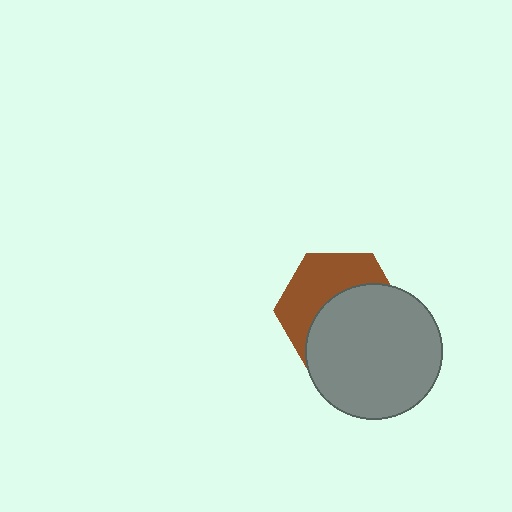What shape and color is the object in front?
The object in front is a gray circle.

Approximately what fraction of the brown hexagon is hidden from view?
Roughly 55% of the brown hexagon is hidden behind the gray circle.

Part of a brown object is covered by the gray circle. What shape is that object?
It is a hexagon.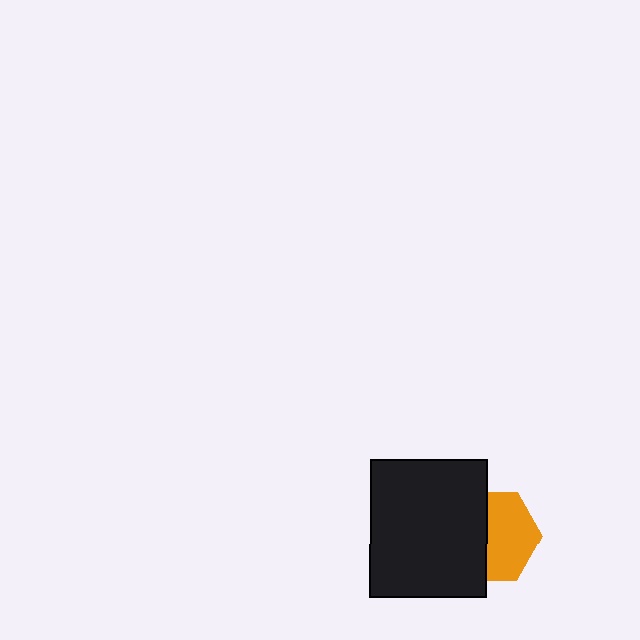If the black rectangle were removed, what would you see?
You would see the complete orange hexagon.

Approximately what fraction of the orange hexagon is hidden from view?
Roughly 45% of the orange hexagon is hidden behind the black rectangle.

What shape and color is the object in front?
The object in front is a black rectangle.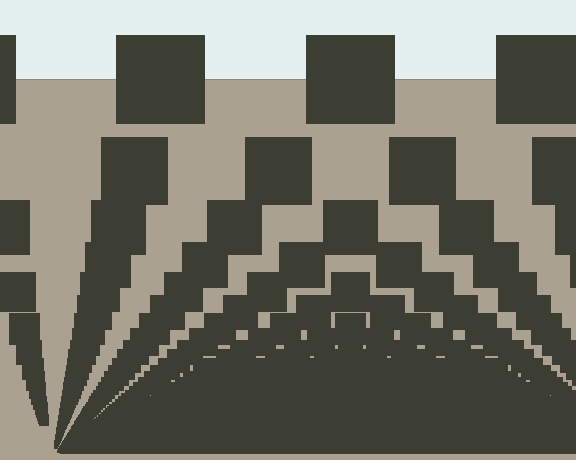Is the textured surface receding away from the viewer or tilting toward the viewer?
The surface appears to tilt toward the viewer. Texture elements get larger and sparser toward the top.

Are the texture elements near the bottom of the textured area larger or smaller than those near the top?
Smaller. The gradient is inverted — elements near the bottom are smaller and denser.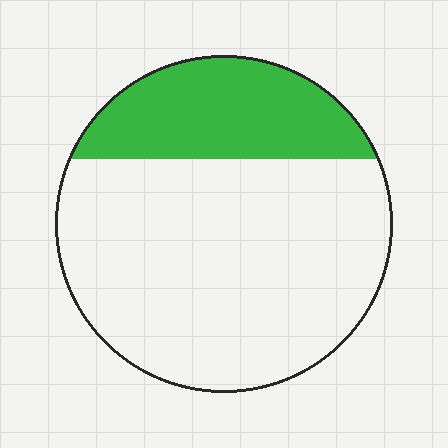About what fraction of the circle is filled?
About one quarter (1/4).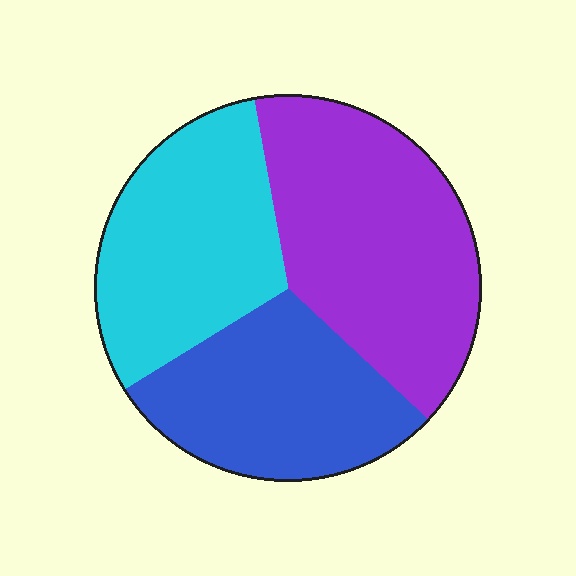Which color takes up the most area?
Purple, at roughly 40%.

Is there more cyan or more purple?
Purple.